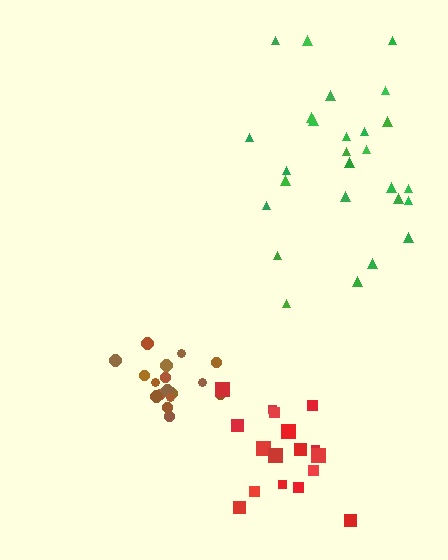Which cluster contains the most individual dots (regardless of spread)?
Green (27).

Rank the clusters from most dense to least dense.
brown, red, green.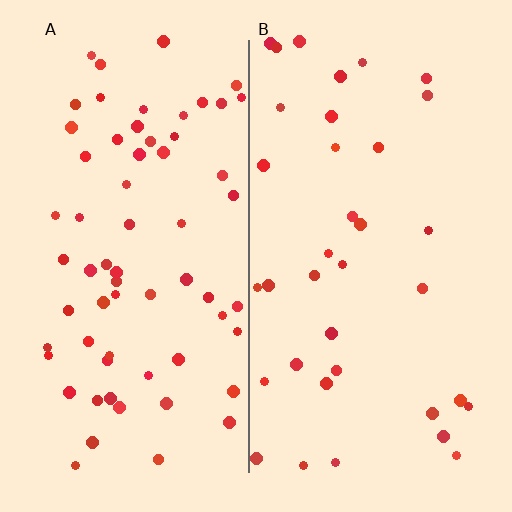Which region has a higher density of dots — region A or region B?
A (the left).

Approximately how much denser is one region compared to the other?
Approximately 1.8× — region A over region B.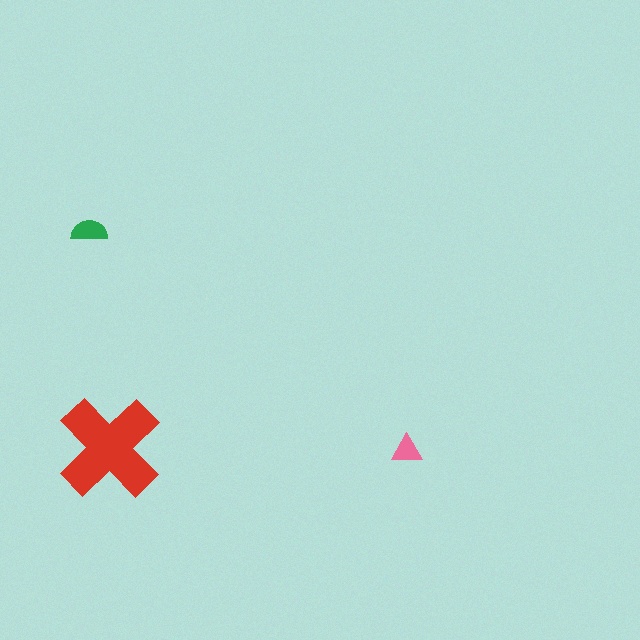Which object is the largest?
The red cross.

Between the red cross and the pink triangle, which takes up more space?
The red cross.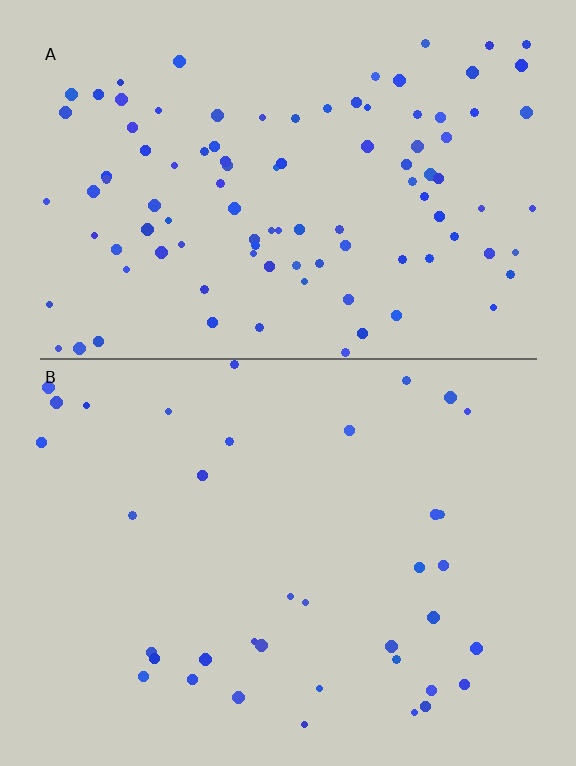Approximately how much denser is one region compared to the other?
Approximately 2.8× — region A over region B.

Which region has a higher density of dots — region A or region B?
A (the top).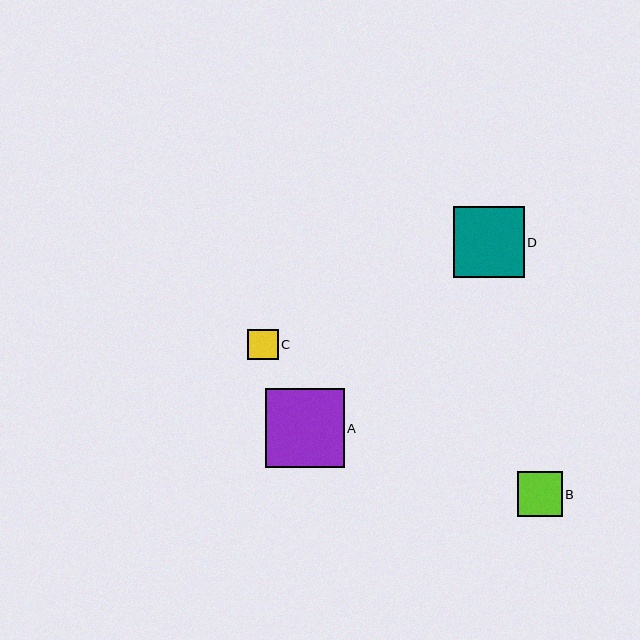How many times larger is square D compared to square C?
Square D is approximately 2.4 times the size of square C.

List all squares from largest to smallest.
From largest to smallest: A, D, B, C.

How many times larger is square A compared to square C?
Square A is approximately 2.6 times the size of square C.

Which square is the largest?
Square A is the largest with a size of approximately 79 pixels.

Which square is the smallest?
Square C is the smallest with a size of approximately 30 pixels.